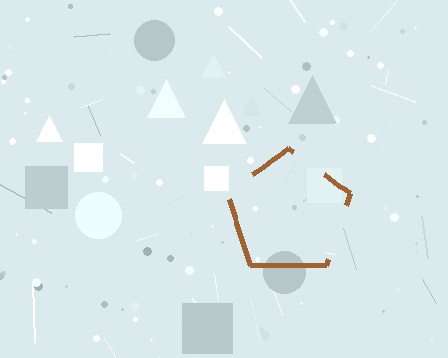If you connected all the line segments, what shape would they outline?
They would outline a pentagon.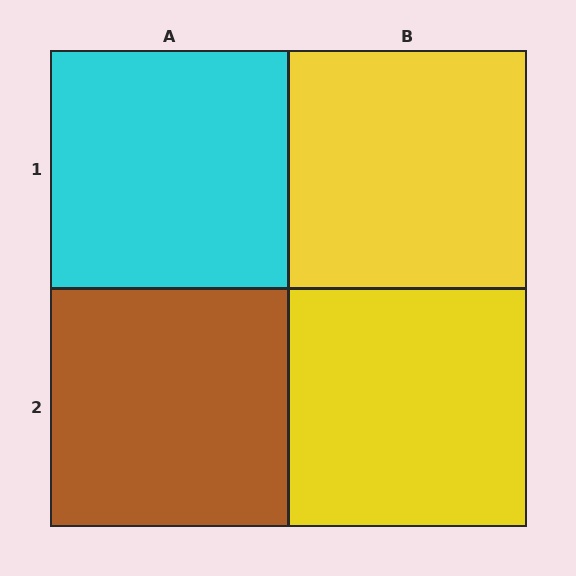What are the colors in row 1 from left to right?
Cyan, yellow.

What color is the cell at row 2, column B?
Yellow.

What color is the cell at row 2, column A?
Brown.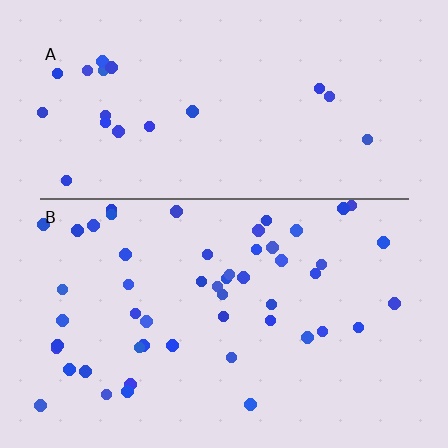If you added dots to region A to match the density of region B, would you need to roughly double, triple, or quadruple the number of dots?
Approximately triple.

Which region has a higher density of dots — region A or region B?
B (the bottom).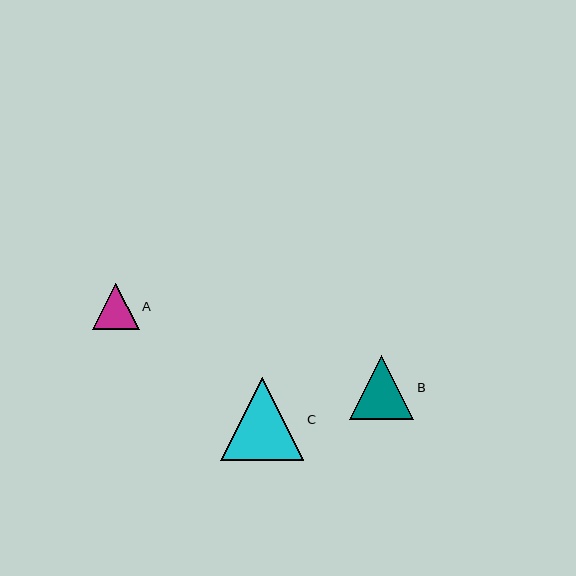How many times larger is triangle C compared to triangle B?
Triangle C is approximately 1.3 times the size of triangle B.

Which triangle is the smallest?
Triangle A is the smallest with a size of approximately 46 pixels.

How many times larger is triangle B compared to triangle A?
Triangle B is approximately 1.4 times the size of triangle A.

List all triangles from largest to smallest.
From largest to smallest: C, B, A.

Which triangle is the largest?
Triangle C is the largest with a size of approximately 83 pixels.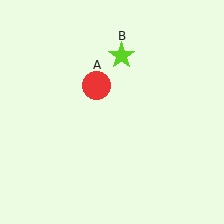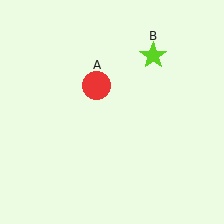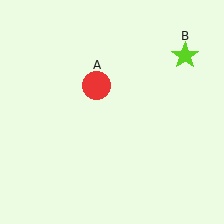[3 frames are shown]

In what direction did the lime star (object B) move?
The lime star (object B) moved right.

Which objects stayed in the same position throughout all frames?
Red circle (object A) remained stationary.